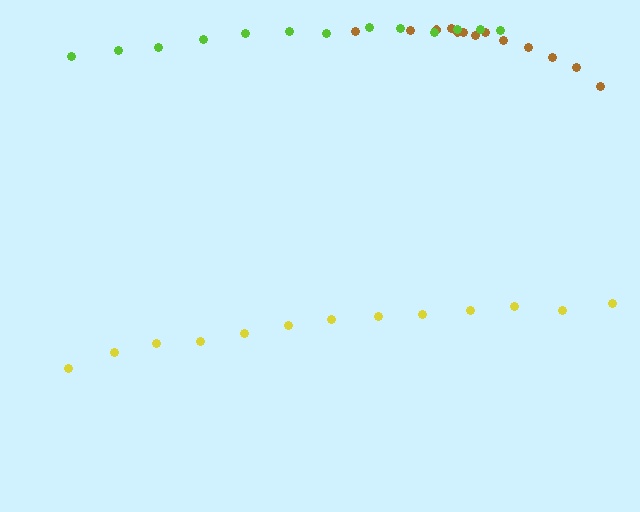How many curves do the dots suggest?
There are 3 distinct paths.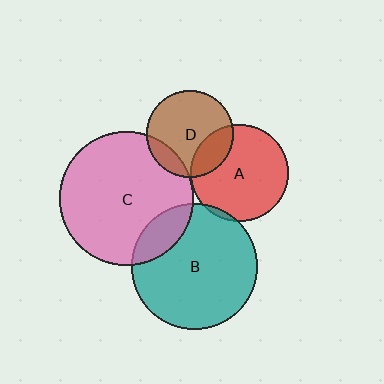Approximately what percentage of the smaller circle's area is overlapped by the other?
Approximately 15%.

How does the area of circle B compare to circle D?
Approximately 2.1 times.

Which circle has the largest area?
Circle C (pink).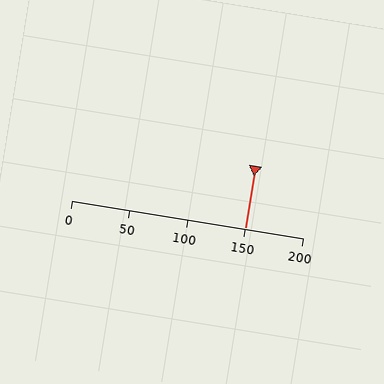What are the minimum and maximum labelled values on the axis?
The axis runs from 0 to 200.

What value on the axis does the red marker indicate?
The marker indicates approximately 150.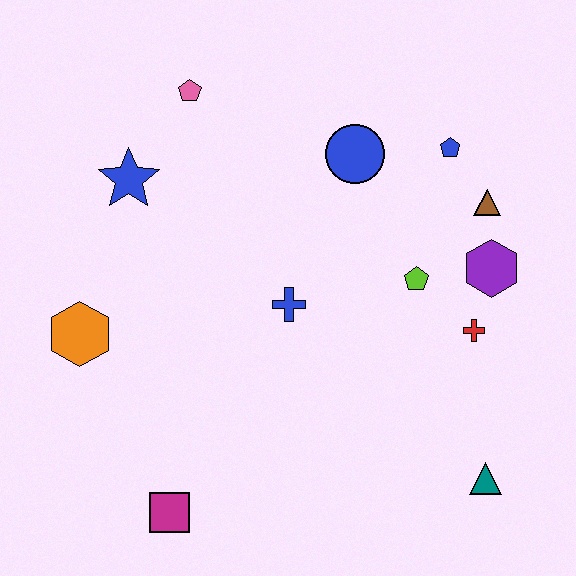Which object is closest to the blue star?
The pink pentagon is closest to the blue star.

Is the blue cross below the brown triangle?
Yes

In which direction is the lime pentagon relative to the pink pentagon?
The lime pentagon is to the right of the pink pentagon.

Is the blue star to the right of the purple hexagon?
No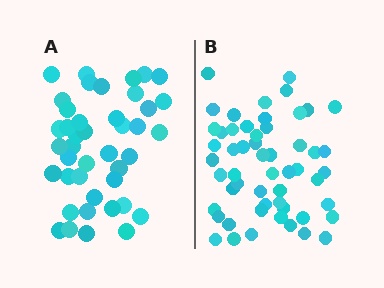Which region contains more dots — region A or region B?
Region B (the right region) has more dots.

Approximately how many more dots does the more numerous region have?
Region B has roughly 12 or so more dots than region A.